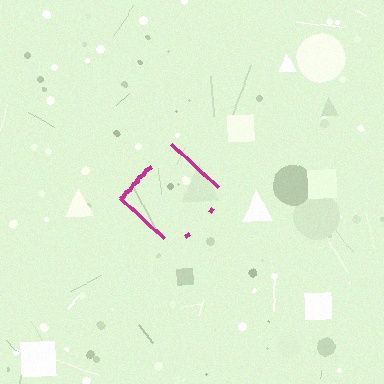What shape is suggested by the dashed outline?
The dashed outline suggests a diamond.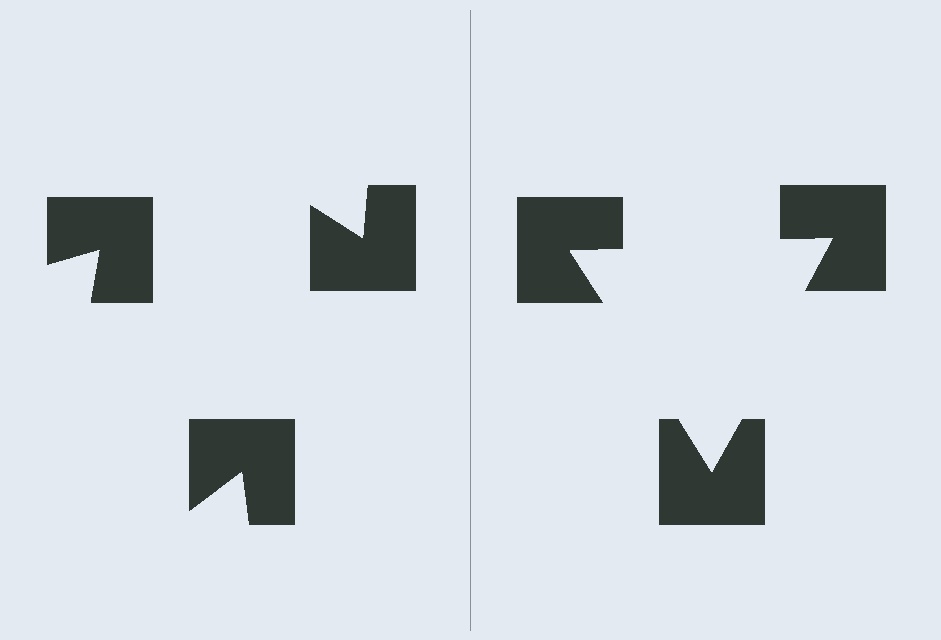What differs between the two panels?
The notched squares are positioned identically on both sides; only the wedge orientations differ. On the right they align to a triangle; on the left they are misaligned.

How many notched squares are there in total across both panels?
6 — 3 on each side.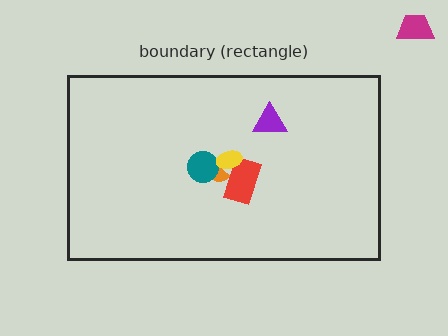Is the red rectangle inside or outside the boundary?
Inside.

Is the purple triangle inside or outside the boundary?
Inside.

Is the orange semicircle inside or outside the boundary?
Inside.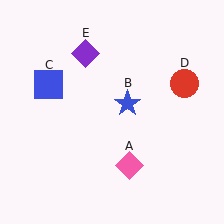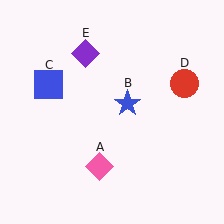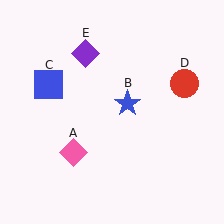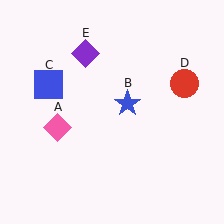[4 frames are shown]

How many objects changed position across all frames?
1 object changed position: pink diamond (object A).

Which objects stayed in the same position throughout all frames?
Blue star (object B) and blue square (object C) and red circle (object D) and purple diamond (object E) remained stationary.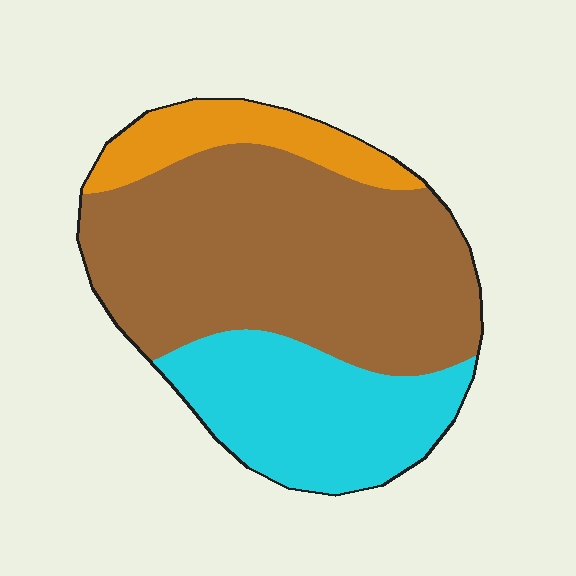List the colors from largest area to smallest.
From largest to smallest: brown, cyan, orange.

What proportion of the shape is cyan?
Cyan takes up between a sixth and a third of the shape.